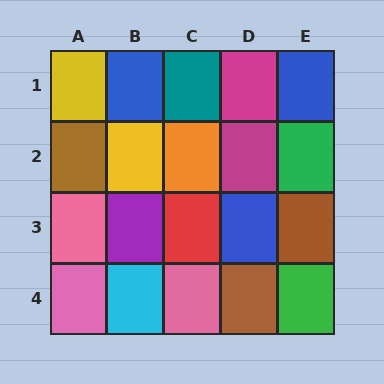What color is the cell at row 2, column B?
Yellow.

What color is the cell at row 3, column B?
Purple.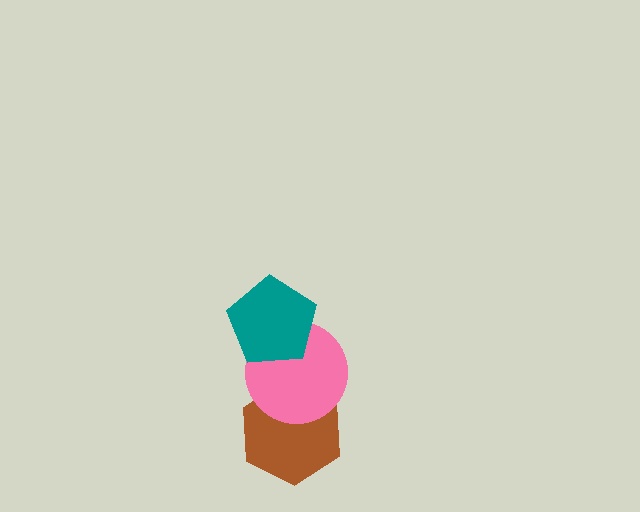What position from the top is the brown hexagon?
The brown hexagon is 3rd from the top.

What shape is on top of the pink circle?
The teal pentagon is on top of the pink circle.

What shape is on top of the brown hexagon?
The pink circle is on top of the brown hexagon.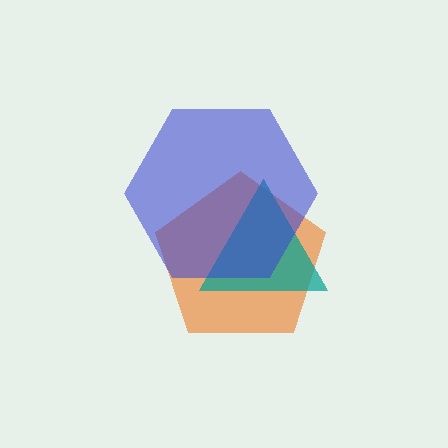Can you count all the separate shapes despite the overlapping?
Yes, there are 3 separate shapes.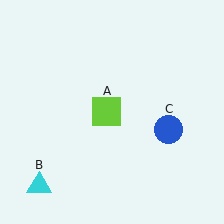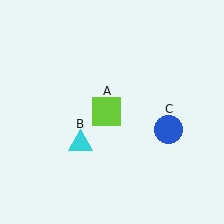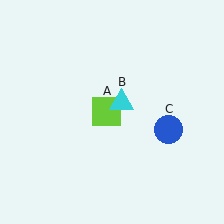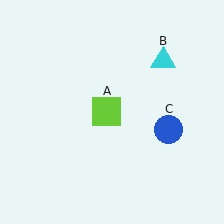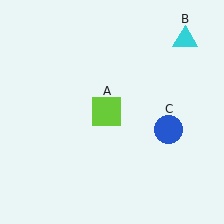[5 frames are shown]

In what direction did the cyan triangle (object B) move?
The cyan triangle (object B) moved up and to the right.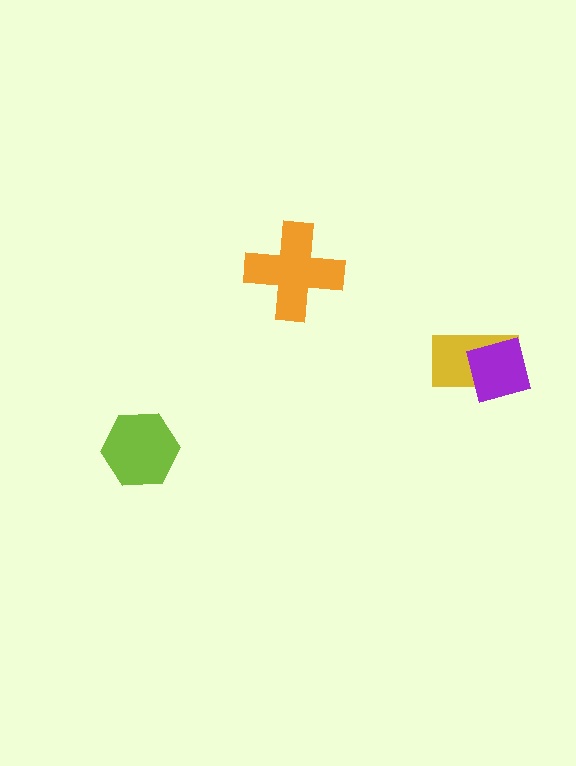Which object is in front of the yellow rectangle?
The purple square is in front of the yellow rectangle.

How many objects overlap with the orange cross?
0 objects overlap with the orange cross.